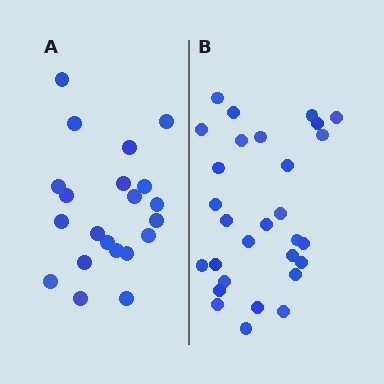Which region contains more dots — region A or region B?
Region B (the right region) has more dots.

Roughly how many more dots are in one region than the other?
Region B has roughly 8 or so more dots than region A.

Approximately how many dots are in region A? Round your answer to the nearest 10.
About 20 dots. (The exact count is 21, which rounds to 20.)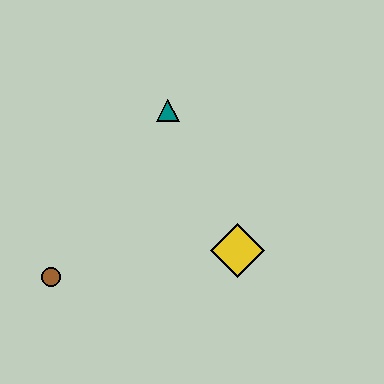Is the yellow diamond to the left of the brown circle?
No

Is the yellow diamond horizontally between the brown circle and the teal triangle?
No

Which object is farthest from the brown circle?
The teal triangle is farthest from the brown circle.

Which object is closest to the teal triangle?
The yellow diamond is closest to the teal triangle.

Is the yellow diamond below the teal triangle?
Yes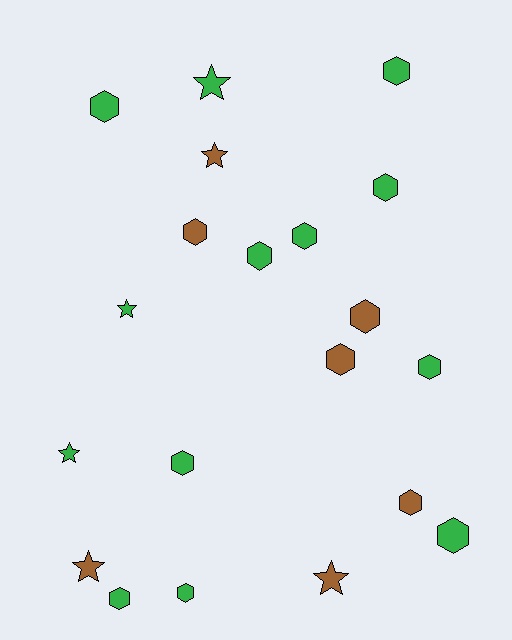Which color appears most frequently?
Green, with 13 objects.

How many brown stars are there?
There are 3 brown stars.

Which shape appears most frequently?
Hexagon, with 14 objects.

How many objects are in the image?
There are 20 objects.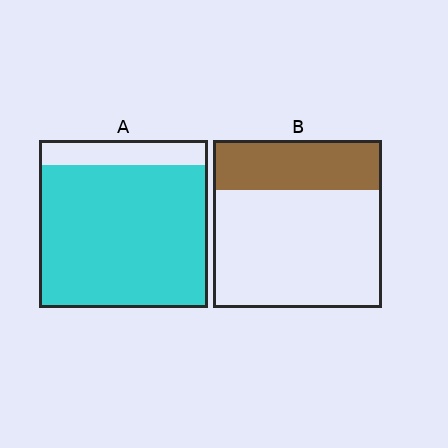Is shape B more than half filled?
No.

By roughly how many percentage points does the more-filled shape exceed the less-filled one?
By roughly 55 percentage points (A over B).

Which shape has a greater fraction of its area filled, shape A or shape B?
Shape A.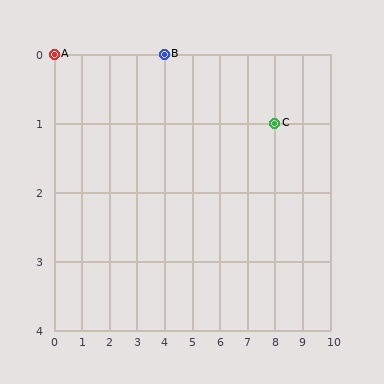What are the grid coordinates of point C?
Point C is at grid coordinates (8, 1).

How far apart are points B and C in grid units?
Points B and C are 4 columns and 1 row apart (about 4.1 grid units diagonally).